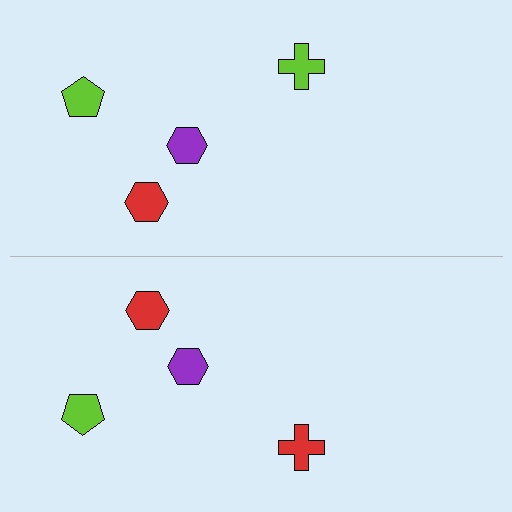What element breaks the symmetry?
The red cross on the bottom side breaks the symmetry — its mirror counterpart is lime.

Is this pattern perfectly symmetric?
No, the pattern is not perfectly symmetric. The red cross on the bottom side breaks the symmetry — its mirror counterpart is lime.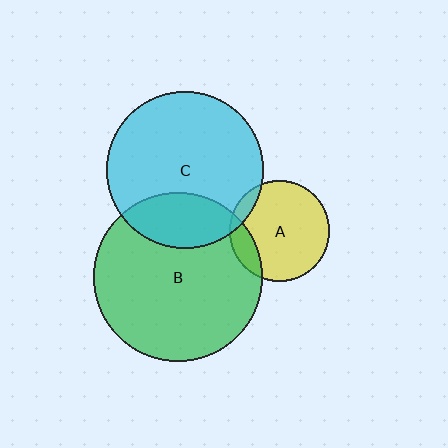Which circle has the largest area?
Circle B (green).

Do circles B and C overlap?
Yes.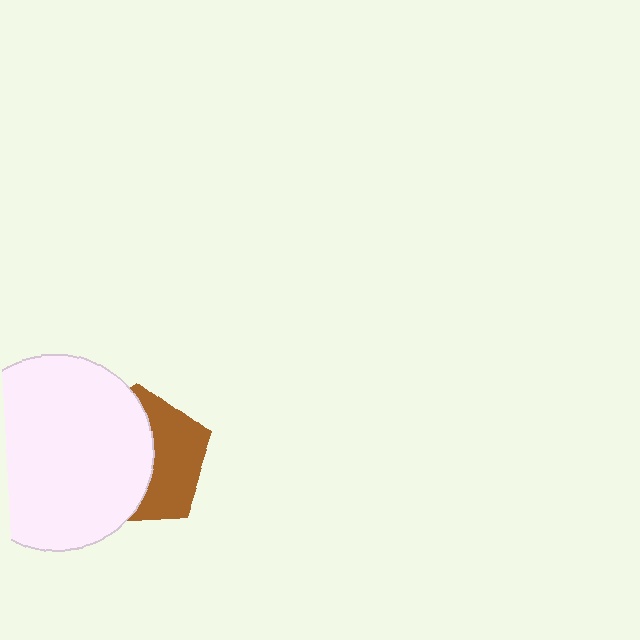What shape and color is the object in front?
The object in front is a white circle.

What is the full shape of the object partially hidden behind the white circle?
The partially hidden object is a brown pentagon.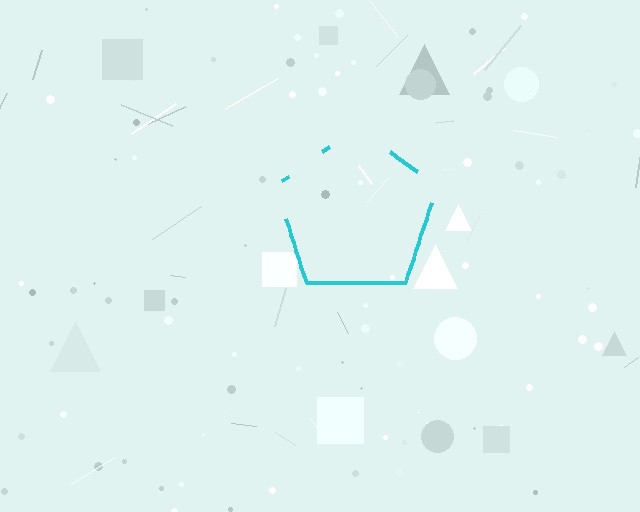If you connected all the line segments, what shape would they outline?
They would outline a pentagon.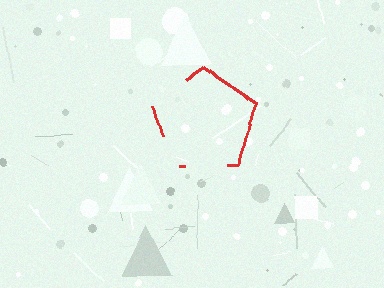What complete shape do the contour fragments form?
The contour fragments form a pentagon.